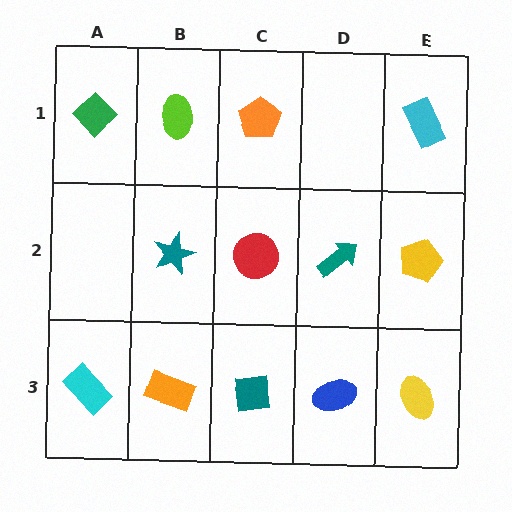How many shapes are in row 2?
4 shapes.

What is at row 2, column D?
A teal arrow.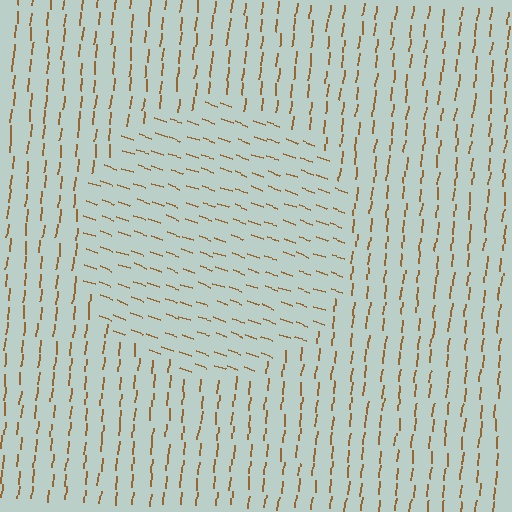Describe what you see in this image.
The image is filled with small brown line segments. A circle region in the image has lines oriented differently from the surrounding lines, creating a visible texture boundary.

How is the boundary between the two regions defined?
The boundary is defined purely by a change in line orientation (approximately 77 degrees difference). All lines are the same color and thickness.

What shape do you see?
I see a circle.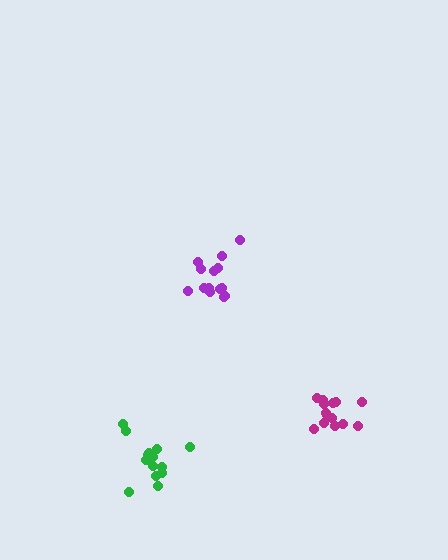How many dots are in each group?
Group 1: 14 dots, Group 2: 14 dots, Group 3: 15 dots (43 total).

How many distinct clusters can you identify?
There are 3 distinct clusters.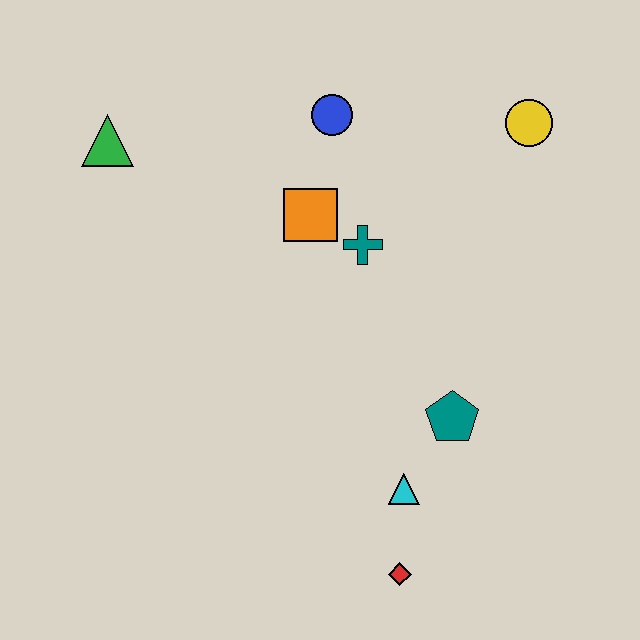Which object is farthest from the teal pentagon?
The green triangle is farthest from the teal pentagon.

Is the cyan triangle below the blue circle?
Yes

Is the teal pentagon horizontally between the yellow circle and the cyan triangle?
Yes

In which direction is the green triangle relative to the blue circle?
The green triangle is to the left of the blue circle.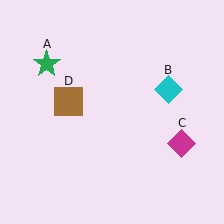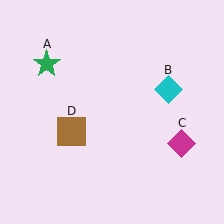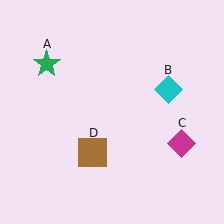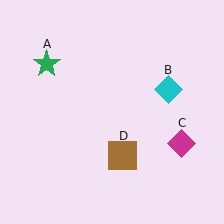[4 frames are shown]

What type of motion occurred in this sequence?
The brown square (object D) rotated counterclockwise around the center of the scene.